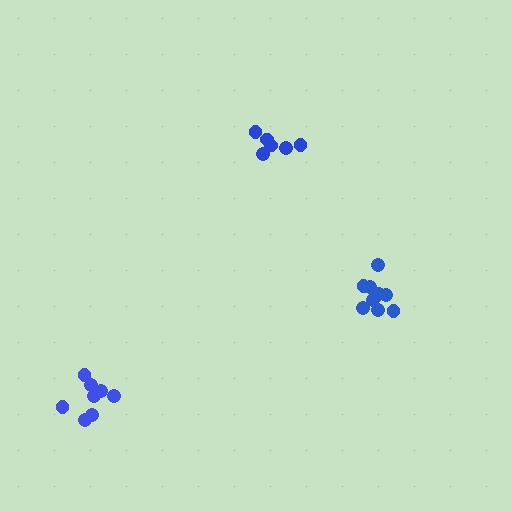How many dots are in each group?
Group 1: 9 dots, Group 2: 6 dots, Group 3: 8 dots (23 total).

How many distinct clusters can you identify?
There are 3 distinct clusters.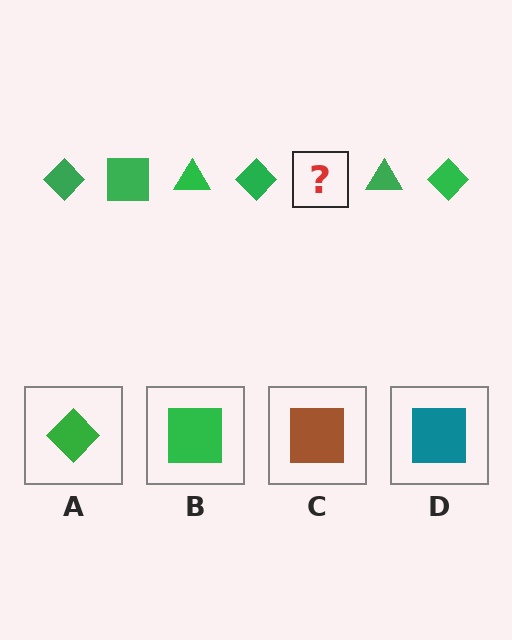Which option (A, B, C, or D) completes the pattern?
B.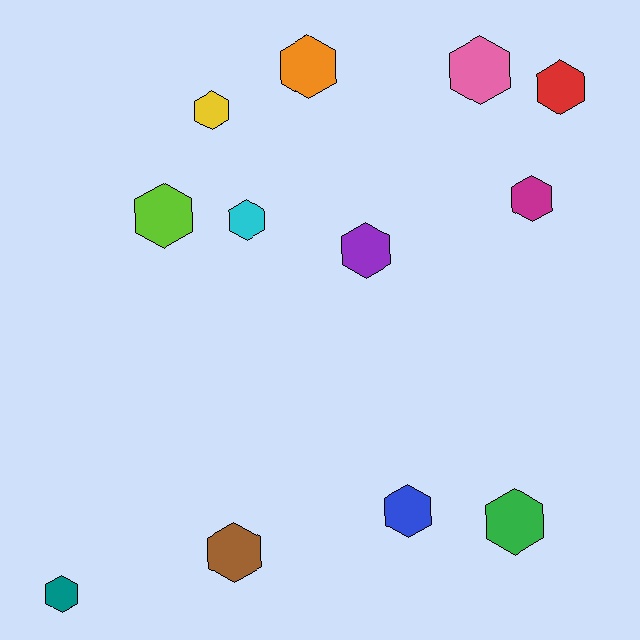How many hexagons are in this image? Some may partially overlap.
There are 12 hexagons.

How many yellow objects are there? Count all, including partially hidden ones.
There is 1 yellow object.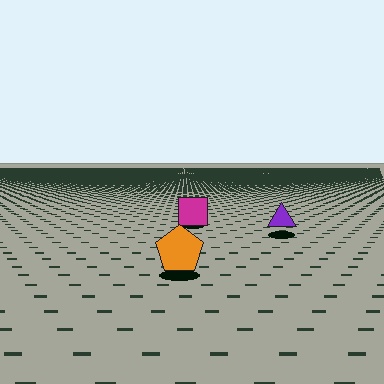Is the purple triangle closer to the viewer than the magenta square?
Yes. The purple triangle is closer — you can tell from the texture gradient: the ground texture is coarser near it.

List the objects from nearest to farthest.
From nearest to farthest: the orange pentagon, the purple triangle, the magenta square.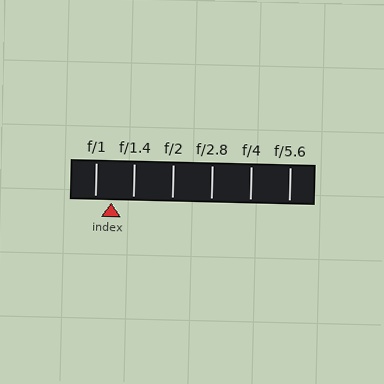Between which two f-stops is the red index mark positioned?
The index mark is between f/1 and f/1.4.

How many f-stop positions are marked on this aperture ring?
There are 6 f-stop positions marked.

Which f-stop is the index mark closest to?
The index mark is closest to f/1.